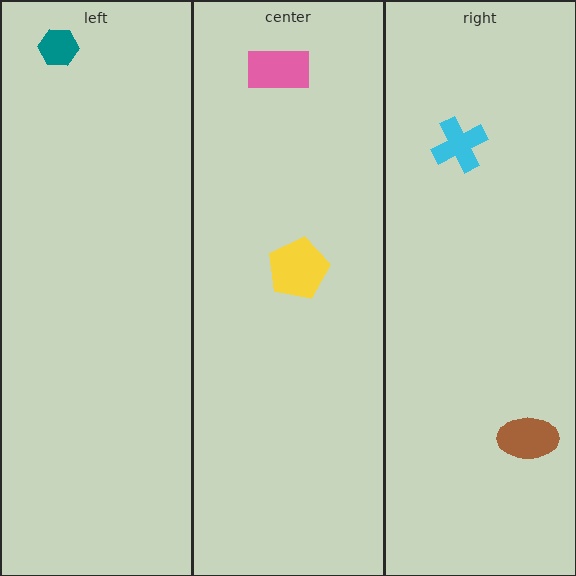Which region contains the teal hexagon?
The left region.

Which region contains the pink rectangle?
The center region.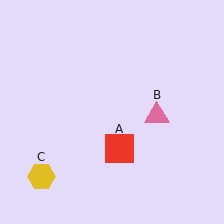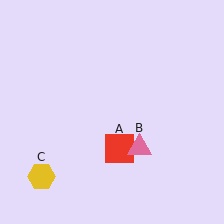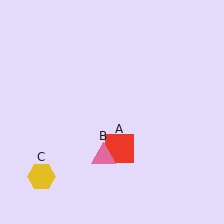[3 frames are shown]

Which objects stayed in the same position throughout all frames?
Red square (object A) and yellow hexagon (object C) remained stationary.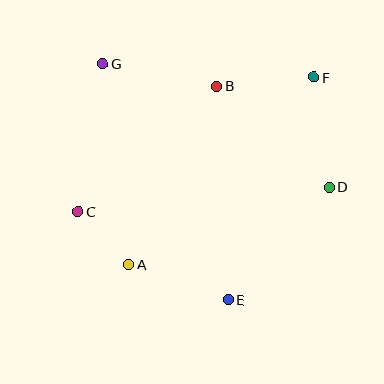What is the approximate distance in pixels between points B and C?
The distance between B and C is approximately 187 pixels.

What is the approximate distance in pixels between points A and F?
The distance between A and F is approximately 263 pixels.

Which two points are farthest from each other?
Points C and F are farthest from each other.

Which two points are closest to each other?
Points A and C are closest to each other.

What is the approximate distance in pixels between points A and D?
The distance between A and D is approximately 215 pixels.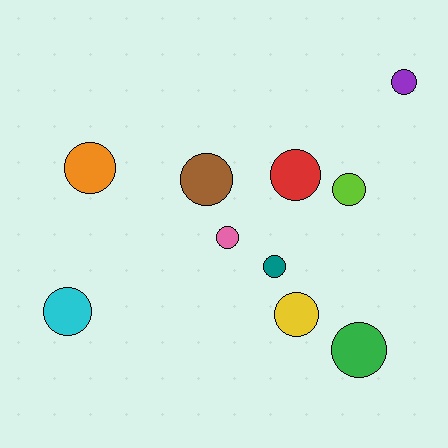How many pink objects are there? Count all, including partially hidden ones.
There is 1 pink object.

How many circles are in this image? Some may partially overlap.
There are 10 circles.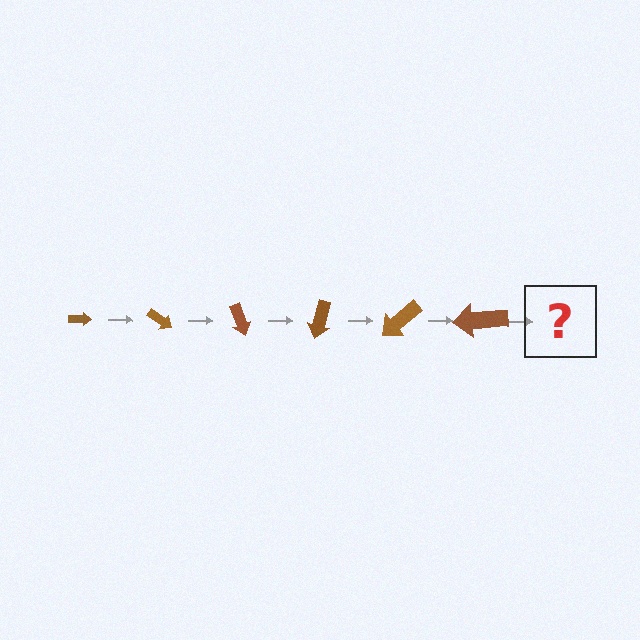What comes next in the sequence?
The next element should be an arrow, larger than the previous one and rotated 210 degrees from the start.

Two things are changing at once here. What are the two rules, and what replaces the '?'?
The two rules are that the arrow grows larger each step and it rotates 35 degrees each step. The '?' should be an arrow, larger than the previous one and rotated 210 degrees from the start.